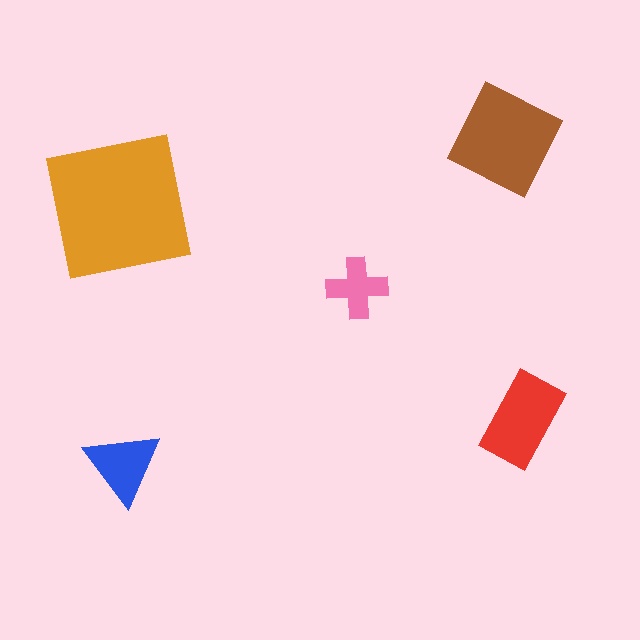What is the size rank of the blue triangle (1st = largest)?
4th.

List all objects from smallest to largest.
The pink cross, the blue triangle, the red rectangle, the brown diamond, the orange square.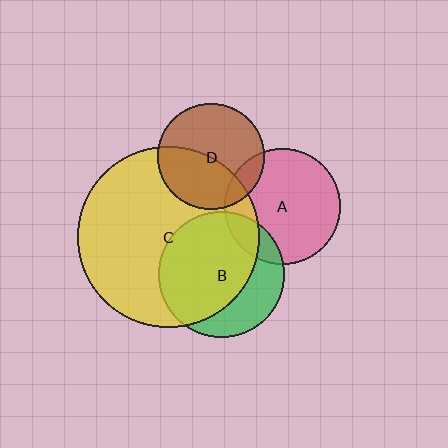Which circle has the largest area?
Circle C (yellow).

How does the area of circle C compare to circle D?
Approximately 2.9 times.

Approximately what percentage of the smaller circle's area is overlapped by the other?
Approximately 45%.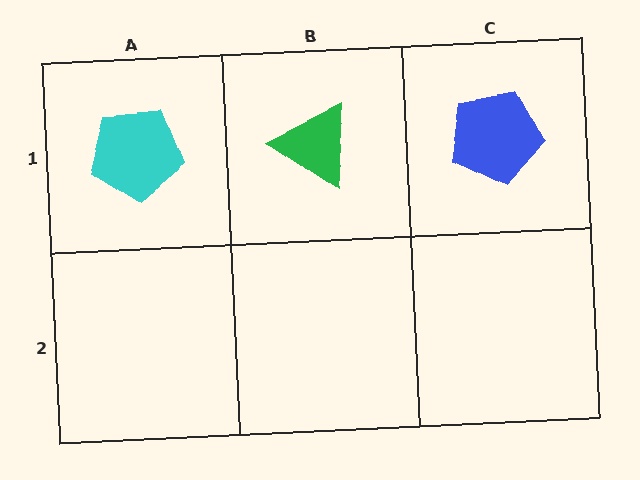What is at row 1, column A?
A cyan pentagon.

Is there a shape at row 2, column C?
No, that cell is empty.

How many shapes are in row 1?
3 shapes.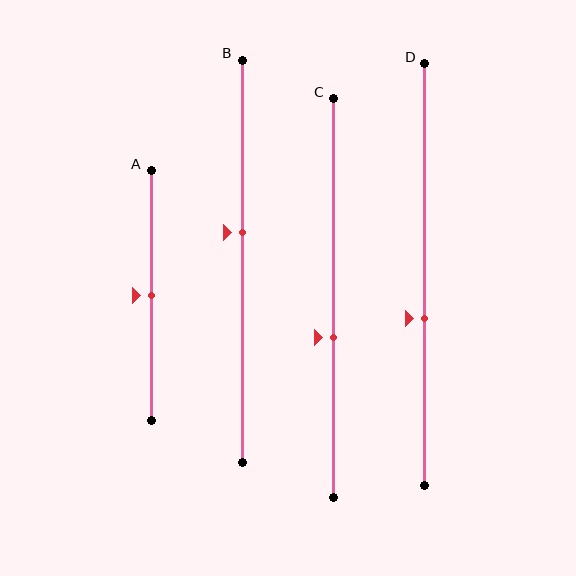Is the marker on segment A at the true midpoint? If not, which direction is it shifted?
Yes, the marker on segment A is at the true midpoint.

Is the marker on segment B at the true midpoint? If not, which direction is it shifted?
No, the marker on segment B is shifted upward by about 7% of the segment length.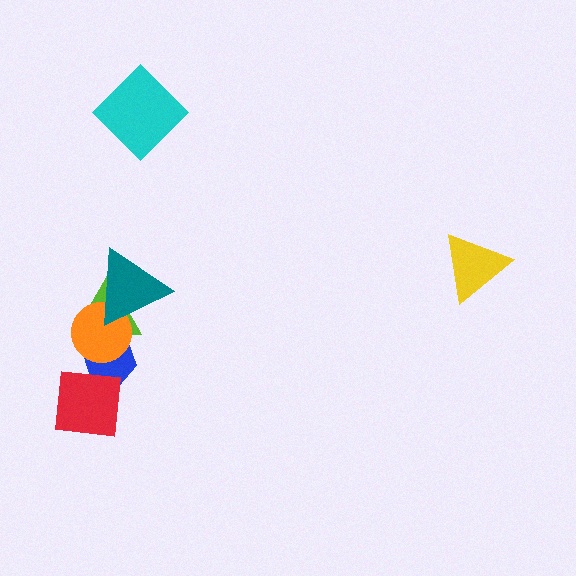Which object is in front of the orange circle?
The teal triangle is in front of the orange circle.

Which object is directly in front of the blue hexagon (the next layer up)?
The red square is directly in front of the blue hexagon.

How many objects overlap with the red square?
1 object overlaps with the red square.